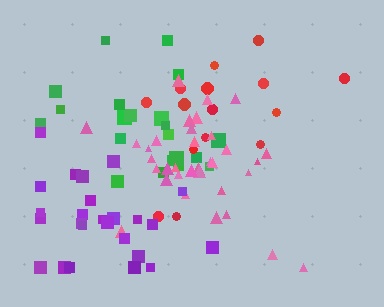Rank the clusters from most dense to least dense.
pink, purple, green, red.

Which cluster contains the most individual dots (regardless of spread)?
Pink (34).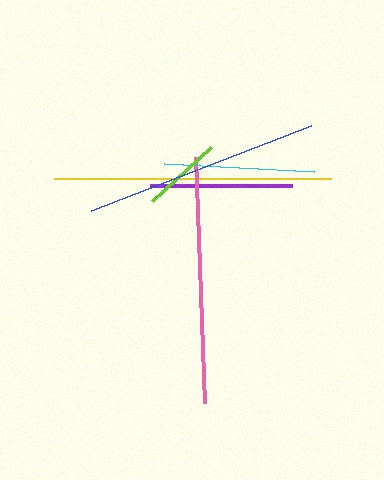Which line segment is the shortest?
The lime line is the shortest at approximately 79 pixels.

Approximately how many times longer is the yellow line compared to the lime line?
The yellow line is approximately 3.5 times the length of the lime line.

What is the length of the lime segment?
The lime segment is approximately 79 pixels long.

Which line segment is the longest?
The yellow line is the longest at approximately 277 pixels.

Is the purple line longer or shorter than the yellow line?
The yellow line is longer than the purple line.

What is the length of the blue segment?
The blue segment is approximately 236 pixels long.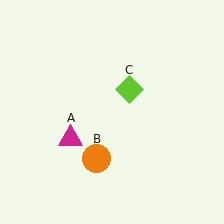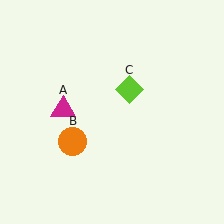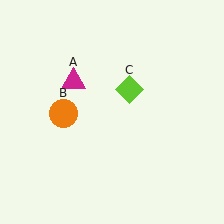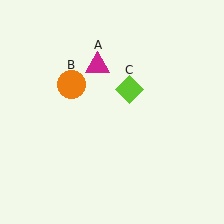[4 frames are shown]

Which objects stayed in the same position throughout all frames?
Lime diamond (object C) remained stationary.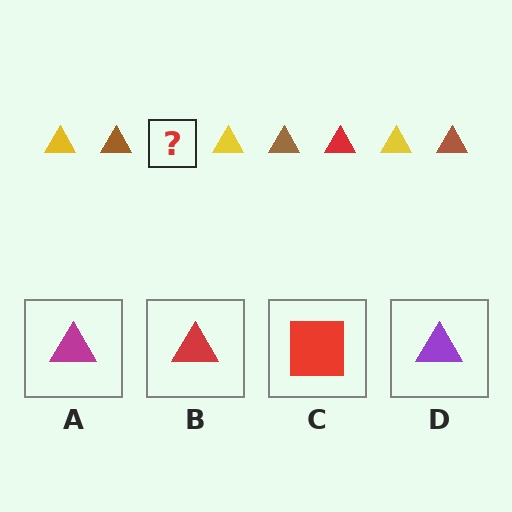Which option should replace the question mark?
Option B.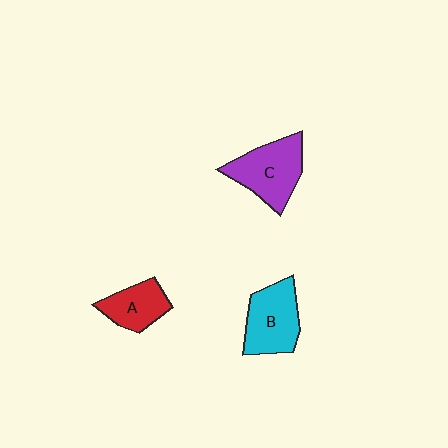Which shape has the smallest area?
Shape A (red).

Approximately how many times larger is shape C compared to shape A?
Approximately 1.5 times.